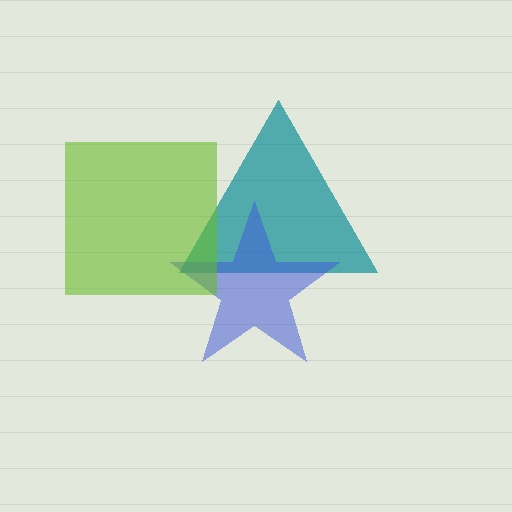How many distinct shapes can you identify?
There are 3 distinct shapes: a teal triangle, a blue star, a lime square.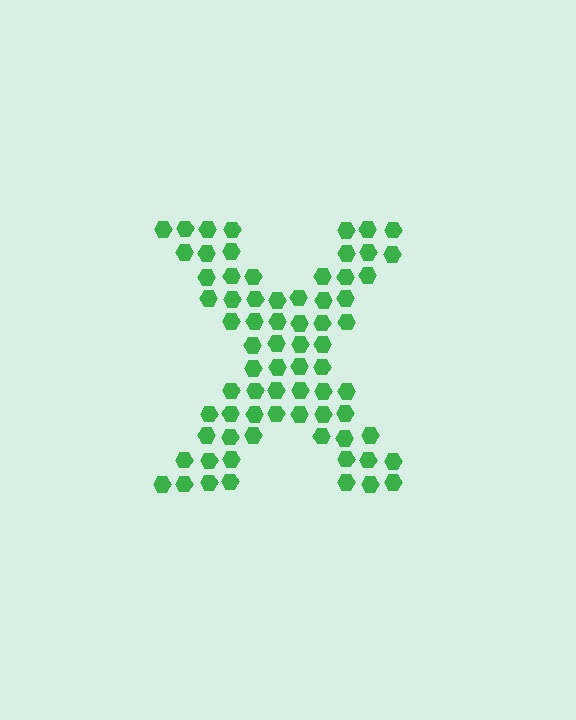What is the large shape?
The large shape is the letter X.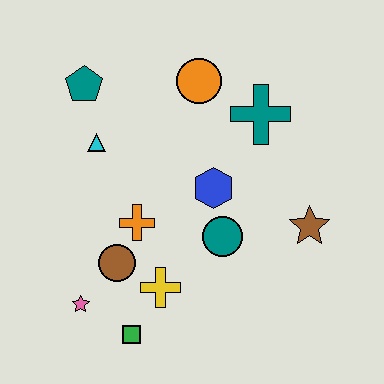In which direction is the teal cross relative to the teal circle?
The teal cross is above the teal circle.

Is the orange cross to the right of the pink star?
Yes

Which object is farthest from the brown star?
The teal pentagon is farthest from the brown star.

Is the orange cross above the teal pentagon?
No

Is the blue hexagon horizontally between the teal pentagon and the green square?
No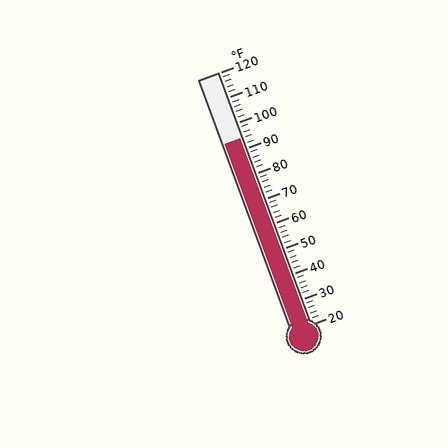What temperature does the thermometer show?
The thermometer shows approximately 94°F.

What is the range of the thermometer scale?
The thermometer scale ranges from 20°F to 120°F.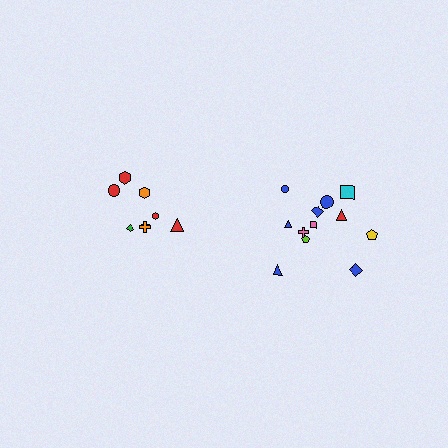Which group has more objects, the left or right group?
The right group.